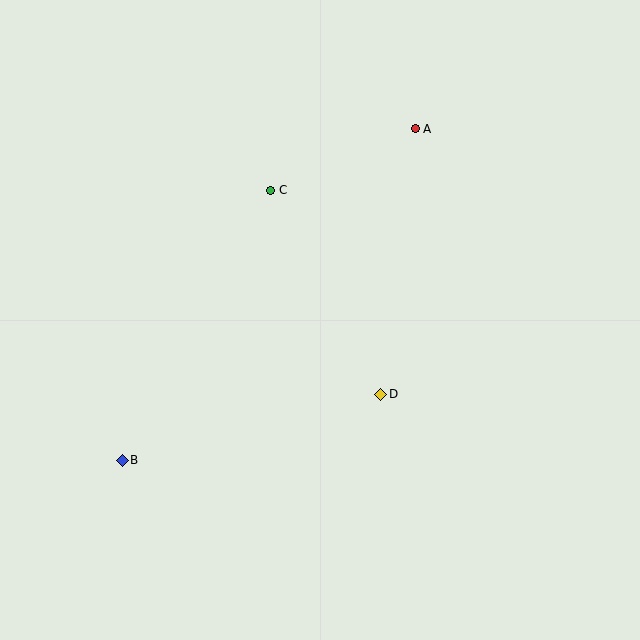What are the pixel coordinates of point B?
Point B is at (122, 460).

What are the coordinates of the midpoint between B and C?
The midpoint between B and C is at (197, 325).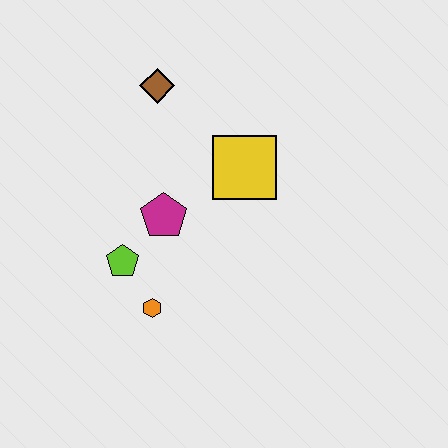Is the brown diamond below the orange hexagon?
No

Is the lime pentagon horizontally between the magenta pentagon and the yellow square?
No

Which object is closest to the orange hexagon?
The lime pentagon is closest to the orange hexagon.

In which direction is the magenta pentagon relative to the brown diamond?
The magenta pentagon is below the brown diamond.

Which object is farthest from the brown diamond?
The orange hexagon is farthest from the brown diamond.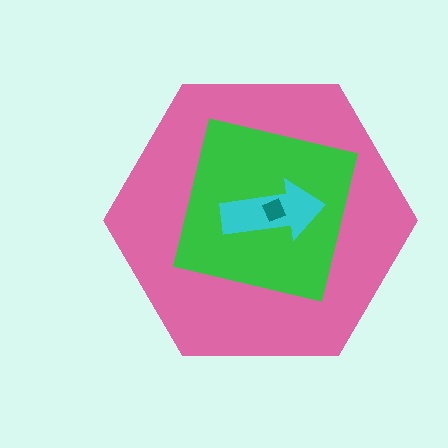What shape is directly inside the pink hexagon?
The green square.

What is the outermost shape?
The pink hexagon.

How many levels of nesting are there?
4.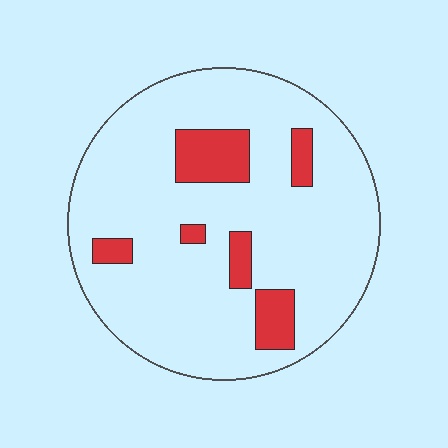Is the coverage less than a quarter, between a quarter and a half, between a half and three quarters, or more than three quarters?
Less than a quarter.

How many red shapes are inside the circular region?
6.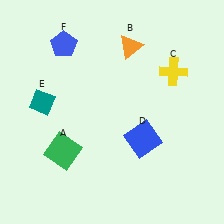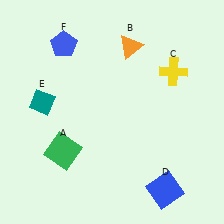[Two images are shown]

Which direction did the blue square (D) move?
The blue square (D) moved down.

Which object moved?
The blue square (D) moved down.